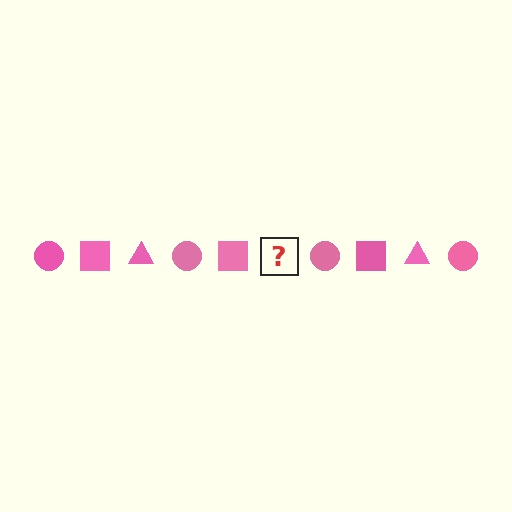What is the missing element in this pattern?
The missing element is a pink triangle.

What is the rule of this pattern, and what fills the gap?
The rule is that the pattern cycles through circle, square, triangle shapes in pink. The gap should be filled with a pink triangle.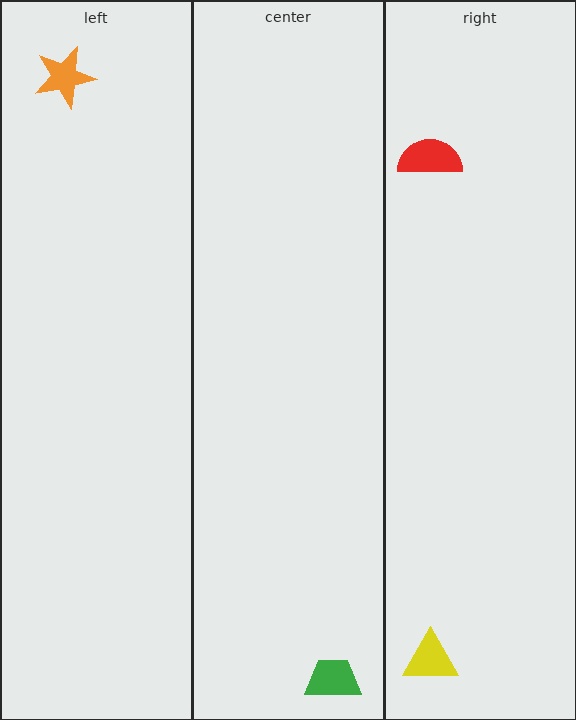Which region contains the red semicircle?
The right region.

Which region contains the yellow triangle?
The right region.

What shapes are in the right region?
The red semicircle, the yellow triangle.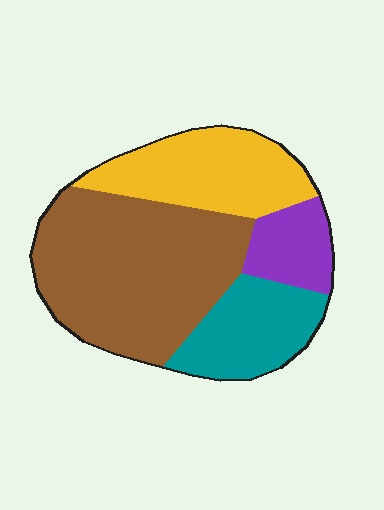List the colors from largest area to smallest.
From largest to smallest: brown, yellow, teal, purple.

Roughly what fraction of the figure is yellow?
Yellow covers roughly 25% of the figure.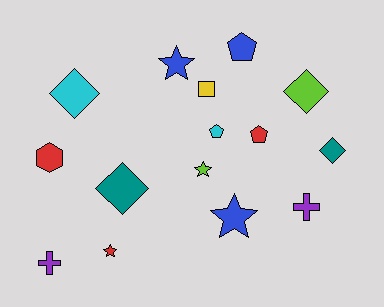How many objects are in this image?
There are 15 objects.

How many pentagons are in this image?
There are 3 pentagons.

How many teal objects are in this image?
There are 2 teal objects.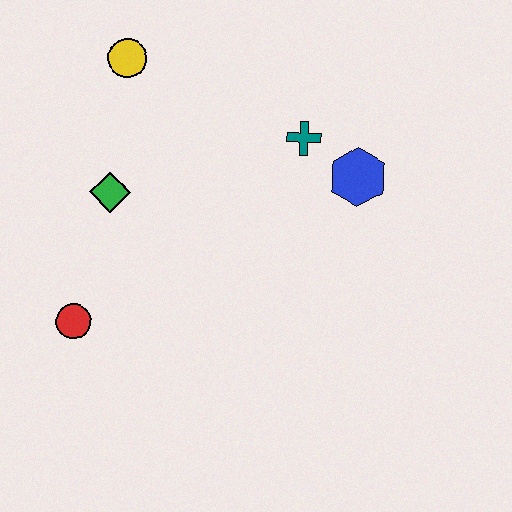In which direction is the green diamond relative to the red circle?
The green diamond is above the red circle.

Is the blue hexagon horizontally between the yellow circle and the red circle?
No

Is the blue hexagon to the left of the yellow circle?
No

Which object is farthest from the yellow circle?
The red circle is farthest from the yellow circle.